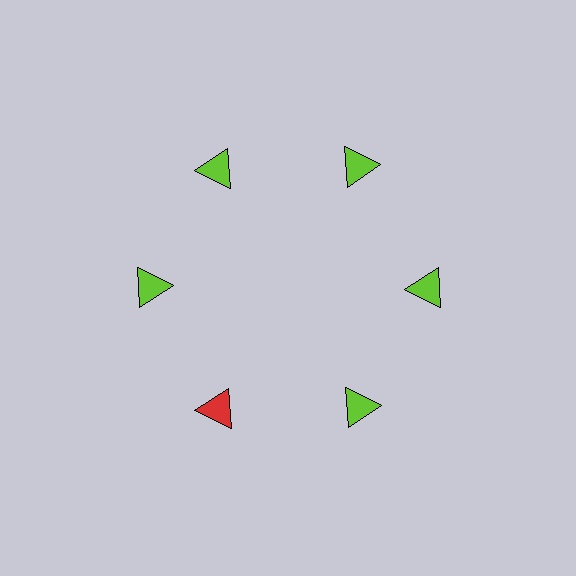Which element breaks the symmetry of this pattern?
The red triangle at roughly the 7 o'clock position breaks the symmetry. All other shapes are lime triangles.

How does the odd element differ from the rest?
It has a different color: red instead of lime.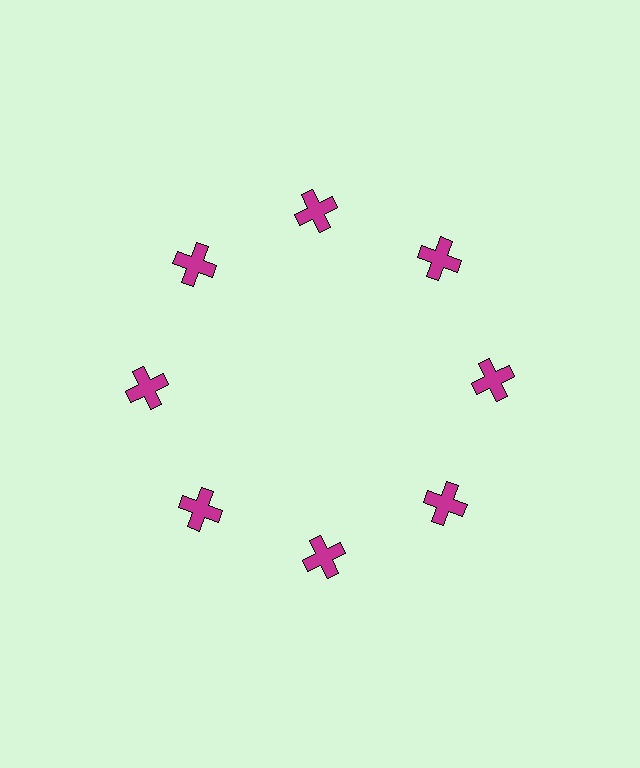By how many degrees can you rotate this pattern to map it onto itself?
The pattern maps onto itself every 45 degrees of rotation.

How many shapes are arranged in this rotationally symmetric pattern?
There are 8 shapes, arranged in 8 groups of 1.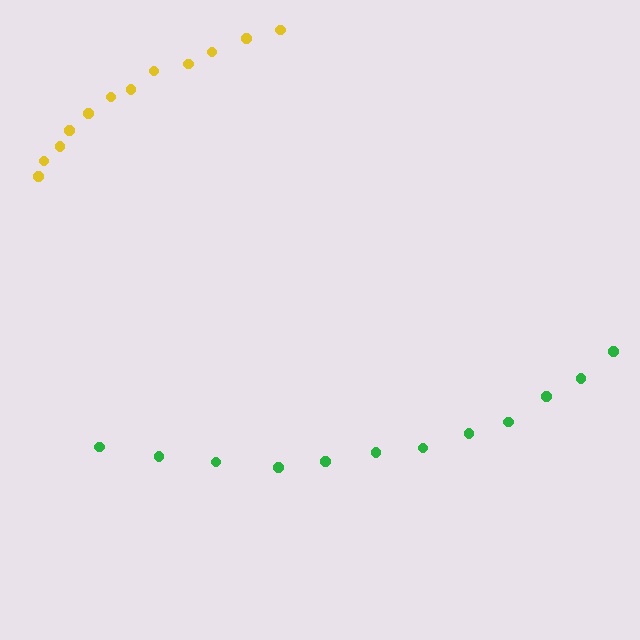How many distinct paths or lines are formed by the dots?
There are 2 distinct paths.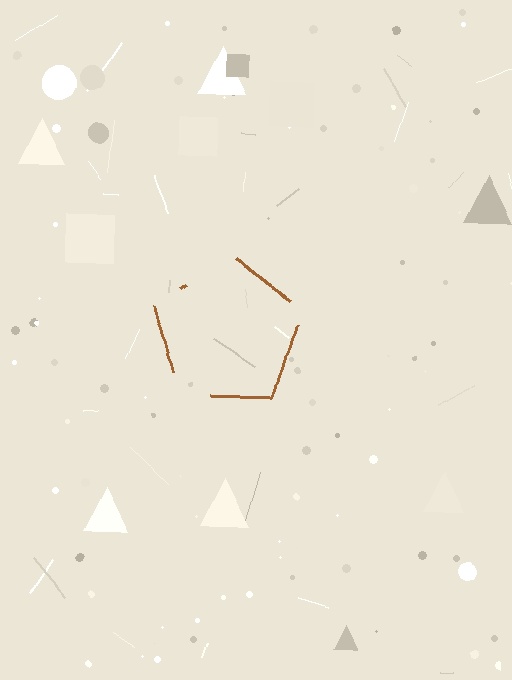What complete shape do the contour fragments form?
The contour fragments form a pentagon.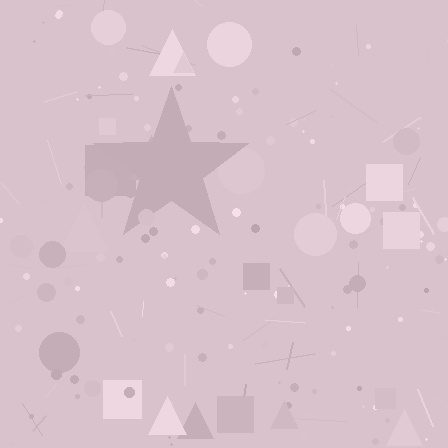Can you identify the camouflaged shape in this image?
The camouflaged shape is a star.